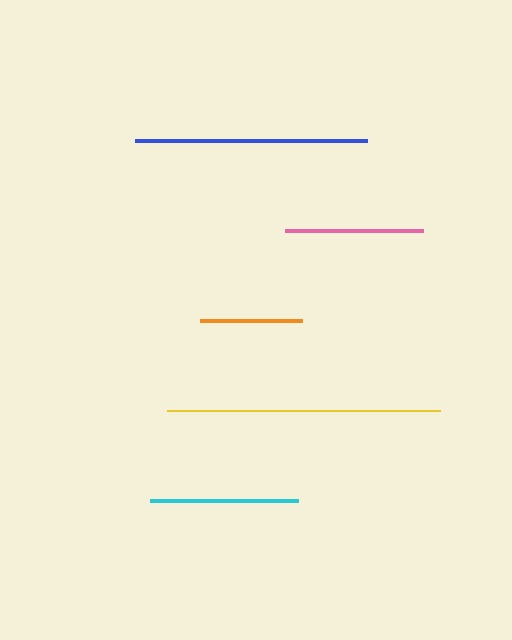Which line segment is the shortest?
The orange line is the shortest at approximately 102 pixels.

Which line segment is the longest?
The yellow line is the longest at approximately 273 pixels.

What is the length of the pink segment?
The pink segment is approximately 139 pixels long.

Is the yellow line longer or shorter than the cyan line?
The yellow line is longer than the cyan line.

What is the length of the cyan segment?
The cyan segment is approximately 148 pixels long.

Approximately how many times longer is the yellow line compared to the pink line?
The yellow line is approximately 2.0 times the length of the pink line.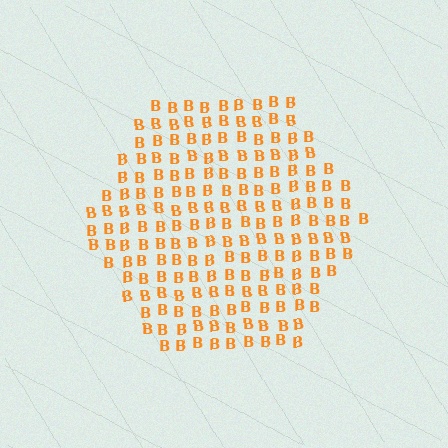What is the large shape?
The large shape is a hexagon.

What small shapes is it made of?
It is made of small letter B's.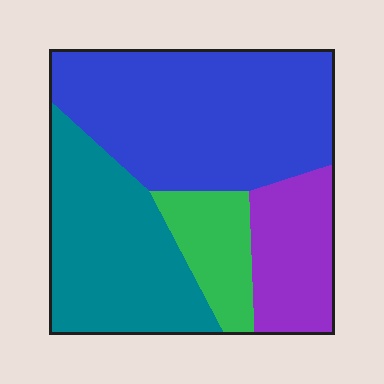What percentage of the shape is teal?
Teal covers 30% of the shape.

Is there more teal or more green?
Teal.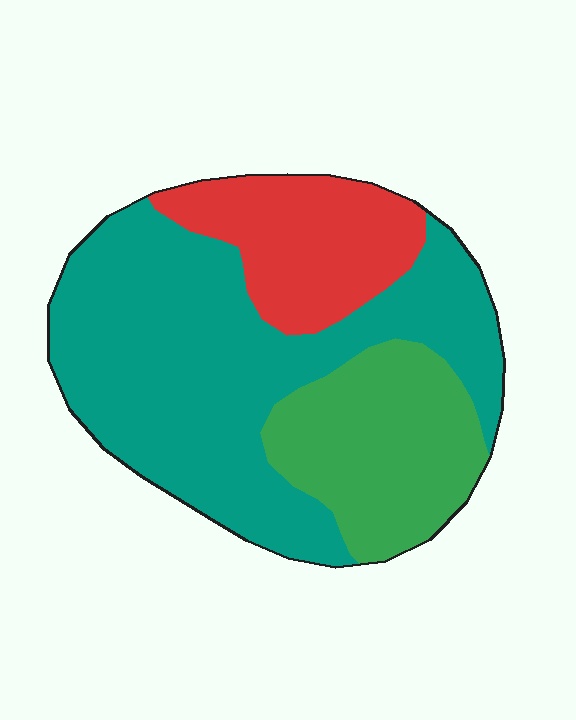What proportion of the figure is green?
Green covers around 25% of the figure.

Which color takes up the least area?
Red, at roughly 20%.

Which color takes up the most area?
Teal, at roughly 55%.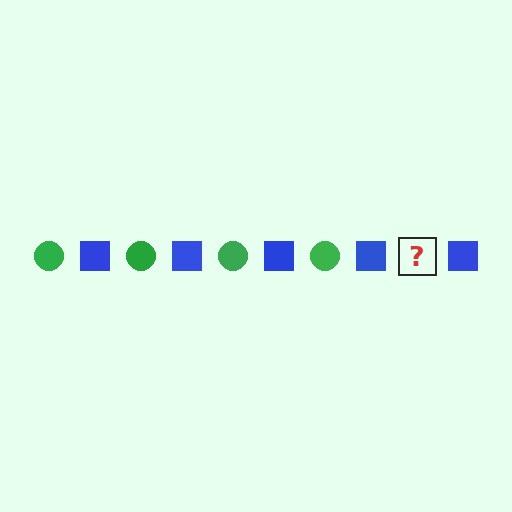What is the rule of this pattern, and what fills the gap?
The rule is that the pattern alternates between green circle and blue square. The gap should be filled with a green circle.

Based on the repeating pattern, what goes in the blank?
The blank should be a green circle.